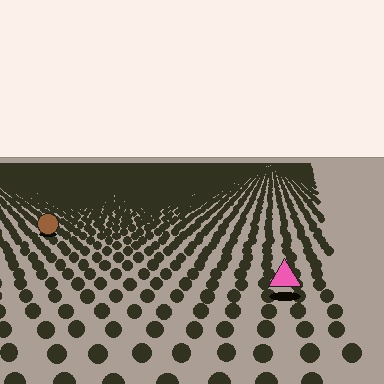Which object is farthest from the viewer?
The brown circle is farthest from the viewer. It appears smaller and the ground texture around it is denser.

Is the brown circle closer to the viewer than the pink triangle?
No. The pink triangle is closer — you can tell from the texture gradient: the ground texture is coarser near it.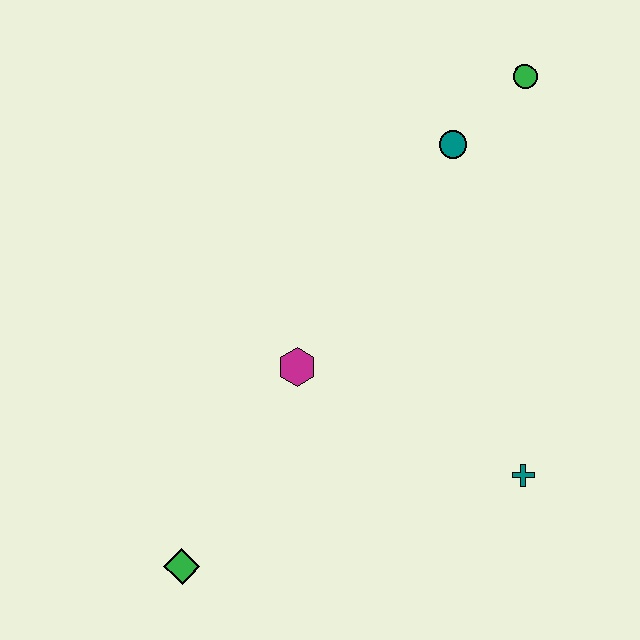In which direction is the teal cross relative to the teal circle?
The teal cross is below the teal circle.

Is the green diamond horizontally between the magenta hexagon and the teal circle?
No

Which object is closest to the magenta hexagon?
The green diamond is closest to the magenta hexagon.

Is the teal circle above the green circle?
No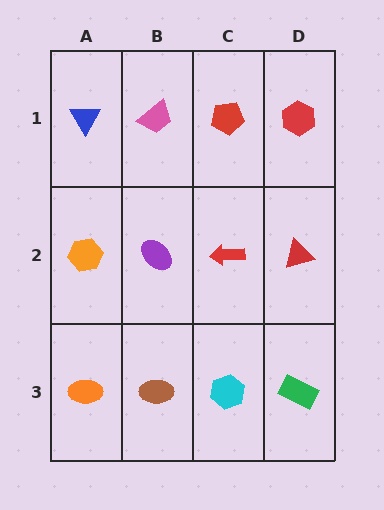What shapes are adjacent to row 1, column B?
A purple ellipse (row 2, column B), a blue triangle (row 1, column A), a red pentagon (row 1, column C).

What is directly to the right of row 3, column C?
A green rectangle.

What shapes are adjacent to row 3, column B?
A purple ellipse (row 2, column B), an orange ellipse (row 3, column A), a cyan hexagon (row 3, column C).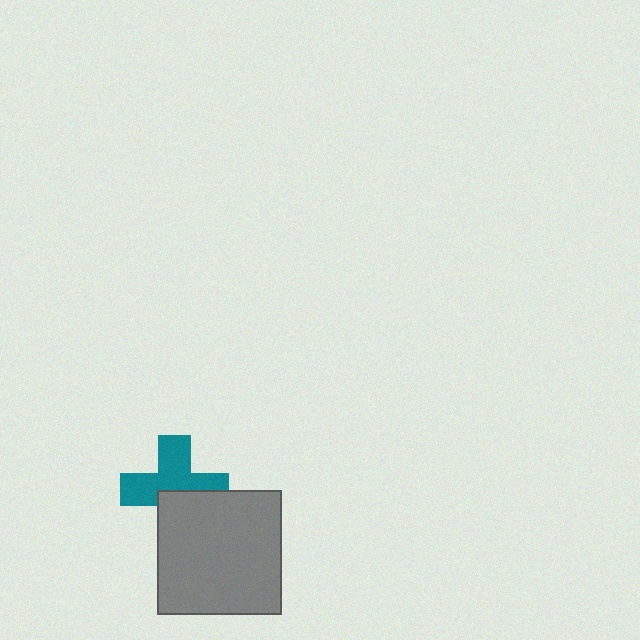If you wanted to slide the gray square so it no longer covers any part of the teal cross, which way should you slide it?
Slide it down — that is the most direct way to separate the two shapes.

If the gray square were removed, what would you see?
You would see the complete teal cross.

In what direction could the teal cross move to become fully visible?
The teal cross could move up. That would shift it out from behind the gray square entirely.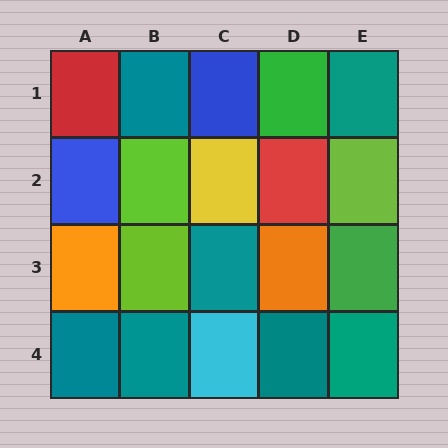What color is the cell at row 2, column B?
Lime.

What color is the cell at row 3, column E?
Green.